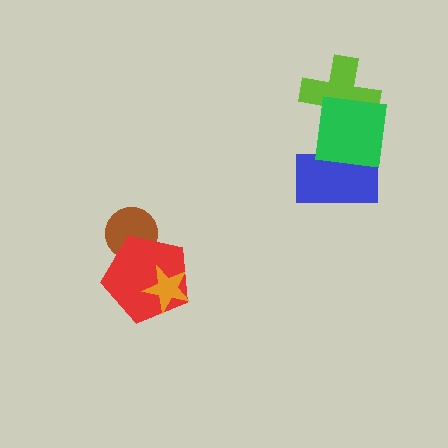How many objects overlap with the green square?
2 objects overlap with the green square.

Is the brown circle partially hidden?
Yes, it is partially covered by another shape.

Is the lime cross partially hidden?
Yes, it is partially covered by another shape.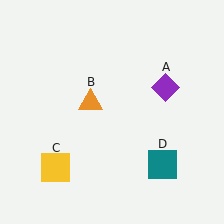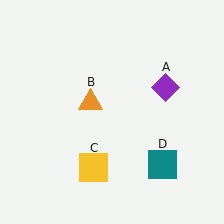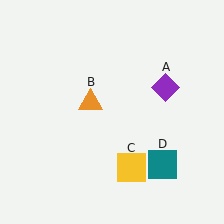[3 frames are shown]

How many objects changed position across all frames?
1 object changed position: yellow square (object C).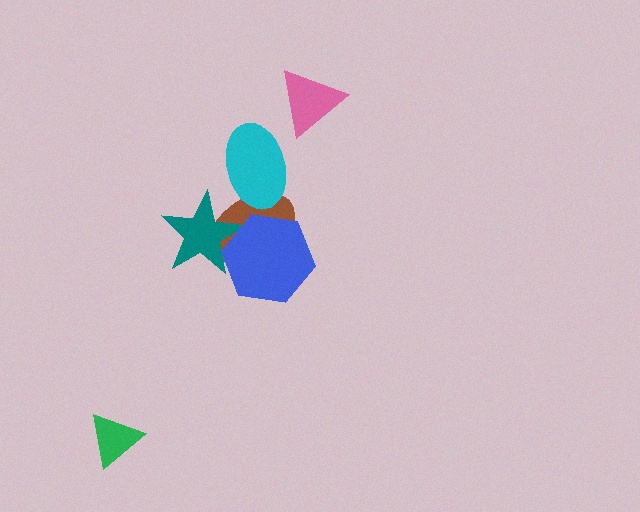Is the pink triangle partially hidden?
No, no other shape covers it.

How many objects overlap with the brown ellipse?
3 objects overlap with the brown ellipse.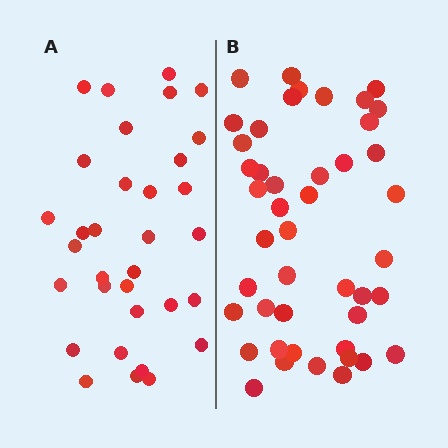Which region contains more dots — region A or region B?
Region B (the right region) has more dots.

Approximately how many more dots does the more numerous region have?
Region B has roughly 12 or so more dots than region A.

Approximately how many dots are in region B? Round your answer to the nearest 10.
About 40 dots. (The exact count is 45, which rounds to 40.)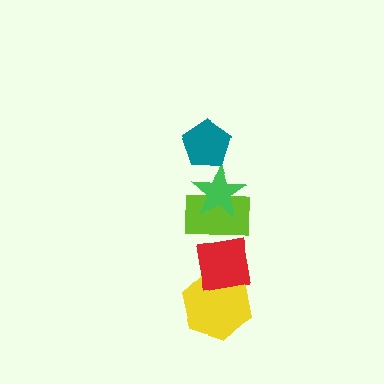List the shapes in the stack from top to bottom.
From top to bottom: the teal pentagon, the green star, the lime rectangle, the red square, the yellow hexagon.